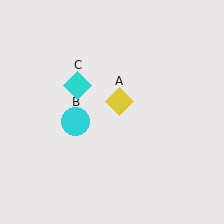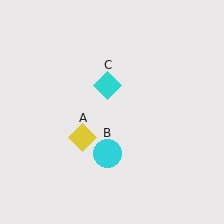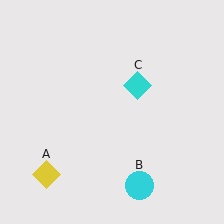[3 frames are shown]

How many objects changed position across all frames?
3 objects changed position: yellow diamond (object A), cyan circle (object B), cyan diamond (object C).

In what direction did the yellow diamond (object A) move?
The yellow diamond (object A) moved down and to the left.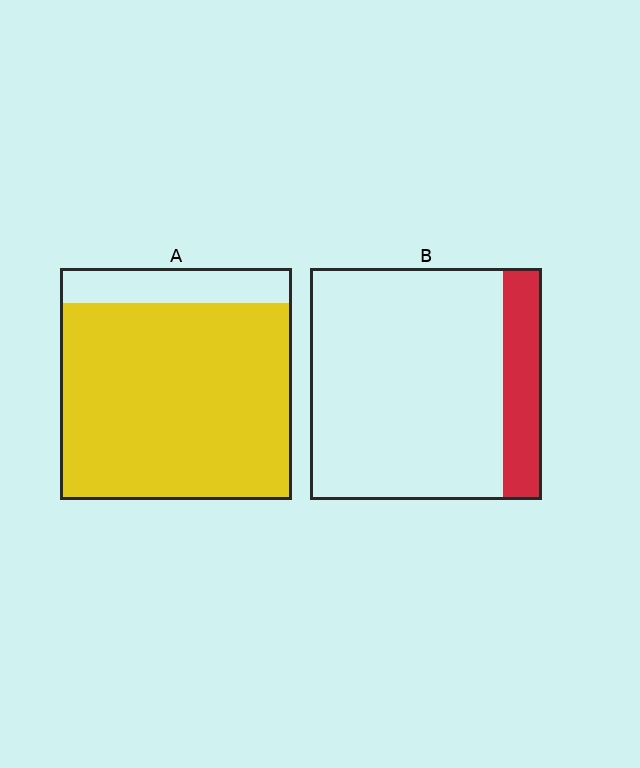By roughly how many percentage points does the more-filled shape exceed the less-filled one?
By roughly 70 percentage points (A over B).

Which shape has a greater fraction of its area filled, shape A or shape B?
Shape A.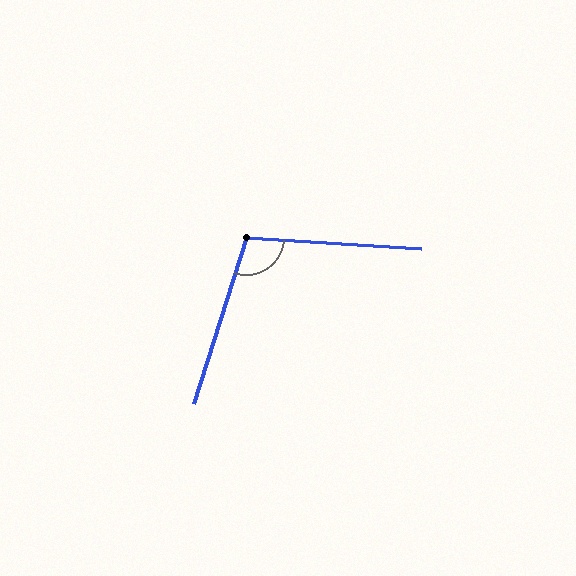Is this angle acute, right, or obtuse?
It is obtuse.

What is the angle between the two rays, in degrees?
Approximately 104 degrees.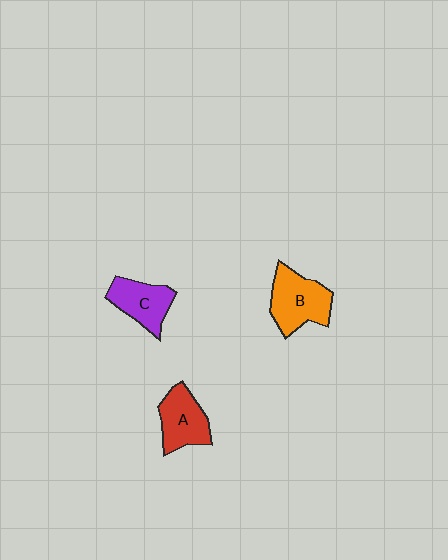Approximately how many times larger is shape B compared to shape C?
Approximately 1.3 times.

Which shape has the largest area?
Shape B (orange).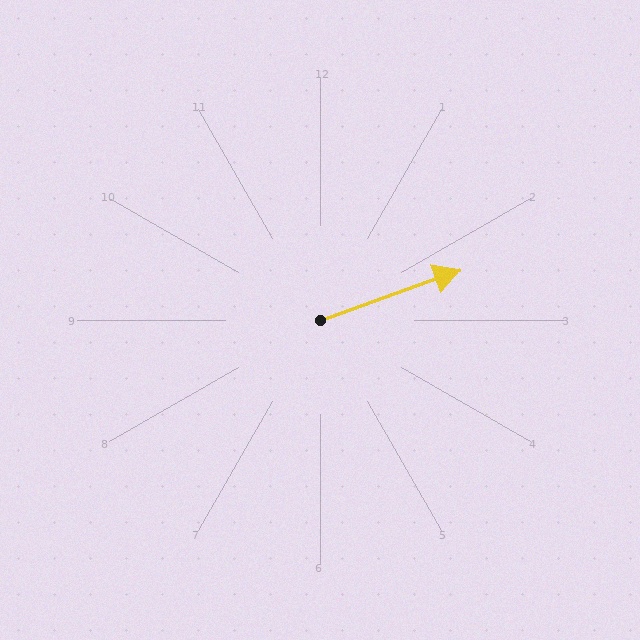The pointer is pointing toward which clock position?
Roughly 2 o'clock.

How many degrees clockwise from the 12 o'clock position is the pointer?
Approximately 70 degrees.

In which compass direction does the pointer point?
East.